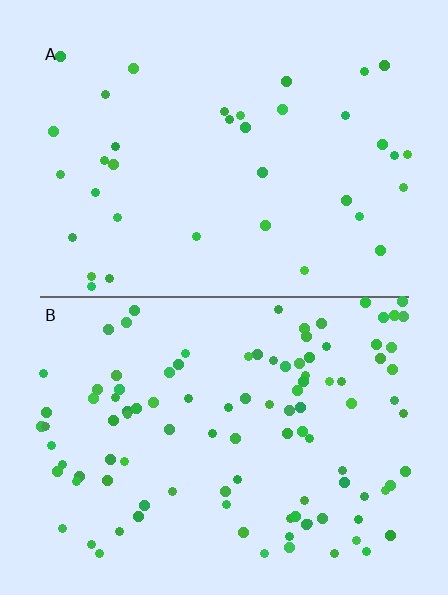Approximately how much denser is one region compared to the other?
Approximately 2.9× — region B over region A.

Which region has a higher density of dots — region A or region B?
B (the bottom).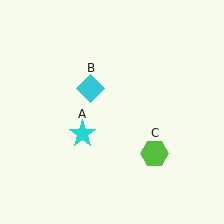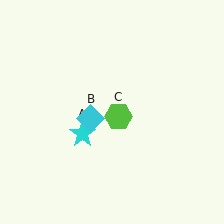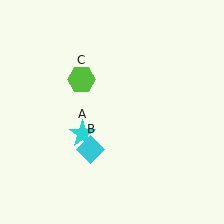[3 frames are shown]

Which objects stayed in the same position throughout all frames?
Cyan star (object A) remained stationary.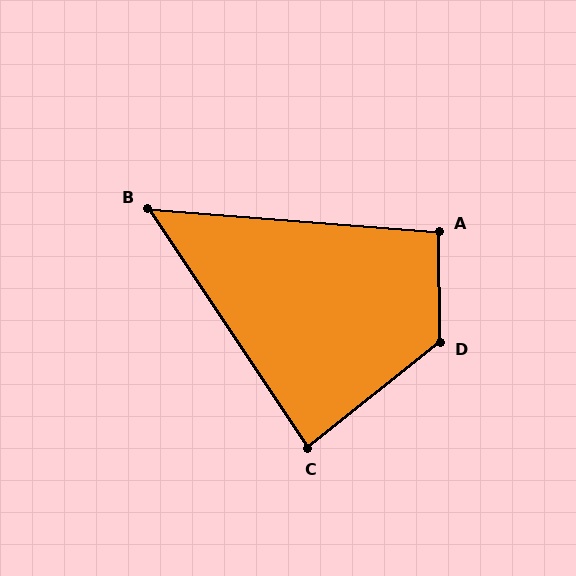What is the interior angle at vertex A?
Approximately 95 degrees (approximately right).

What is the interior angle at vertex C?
Approximately 85 degrees (approximately right).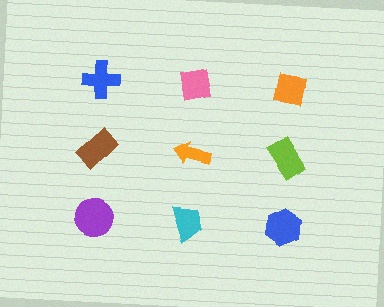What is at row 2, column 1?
A brown rectangle.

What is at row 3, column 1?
A purple circle.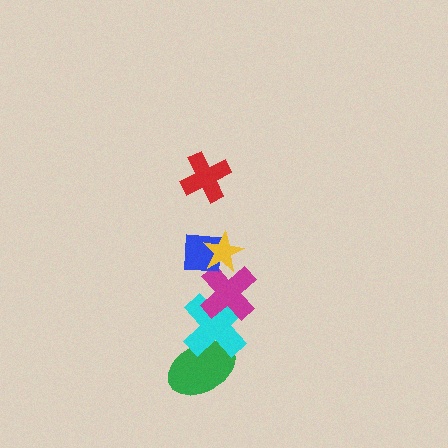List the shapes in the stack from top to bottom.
From top to bottom: the red cross, the yellow star, the blue square, the magenta cross, the cyan cross, the green ellipse.